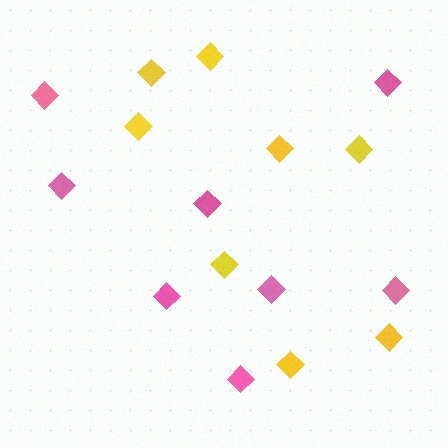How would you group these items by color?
There are 2 groups: one group of yellow diamonds (8) and one group of pink diamonds (8).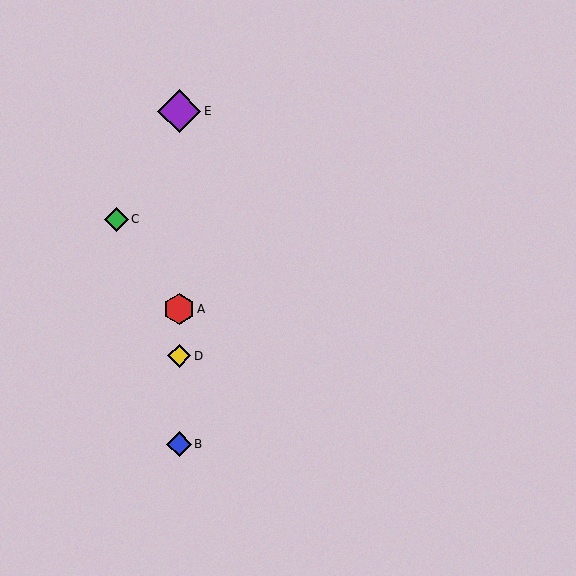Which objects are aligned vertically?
Objects A, B, D, E are aligned vertically.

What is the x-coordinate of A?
Object A is at x≈179.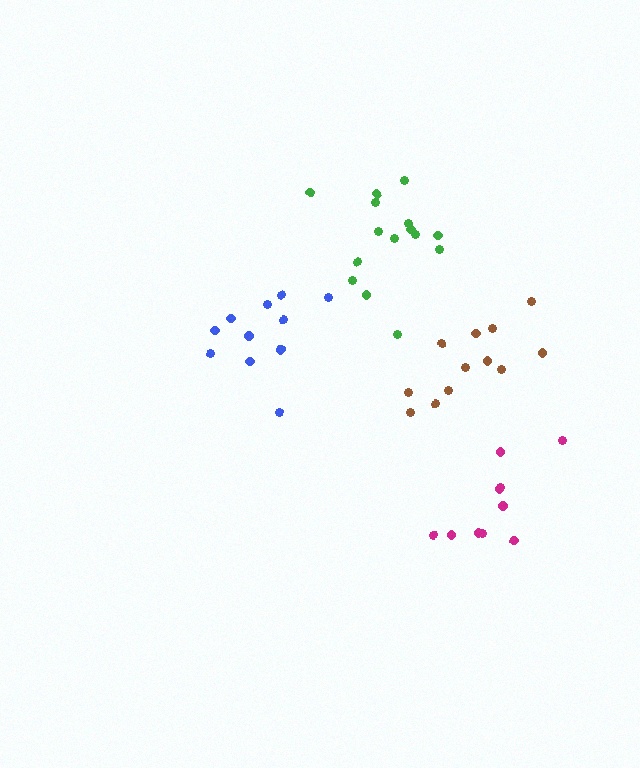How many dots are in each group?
Group 1: 11 dots, Group 2: 12 dots, Group 3: 10 dots, Group 4: 15 dots (48 total).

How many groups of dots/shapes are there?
There are 4 groups.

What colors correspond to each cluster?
The clusters are colored: blue, brown, magenta, green.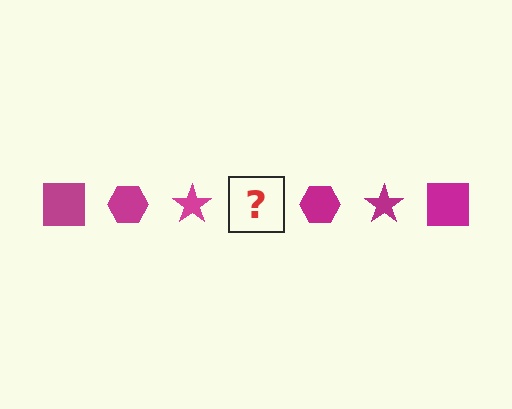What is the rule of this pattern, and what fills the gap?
The rule is that the pattern cycles through square, hexagon, star shapes in magenta. The gap should be filled with a magenta square.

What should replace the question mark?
The question mark should be replaced with a magenta square.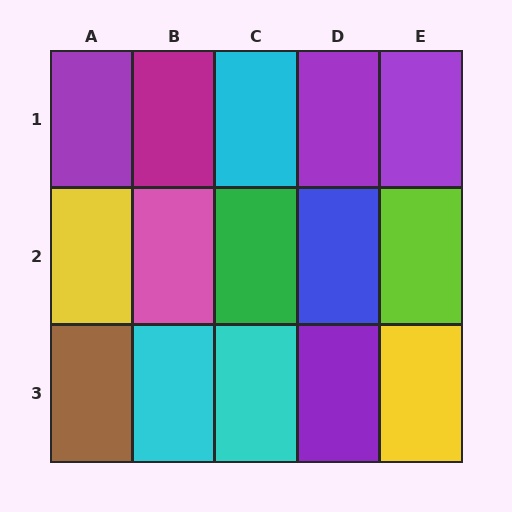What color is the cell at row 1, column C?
Cyan.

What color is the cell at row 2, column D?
Blue.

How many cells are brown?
1 cell is brown.